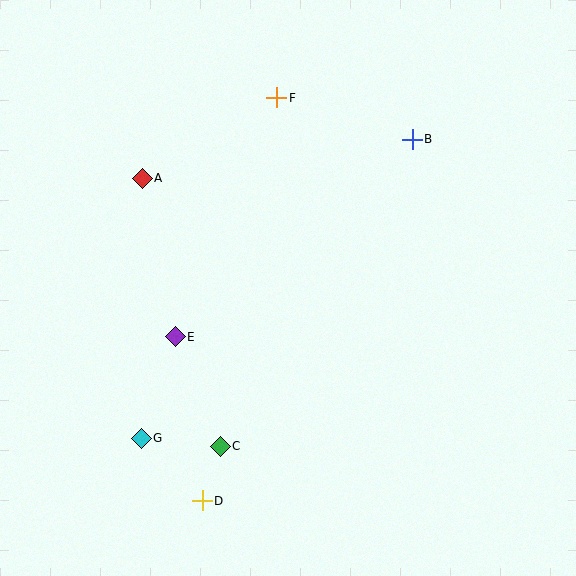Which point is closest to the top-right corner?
Point B is closest to the top-right corner.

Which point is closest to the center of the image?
Point E at (175, 337) is closest to the center.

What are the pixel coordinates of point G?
Point G is at (141, 438).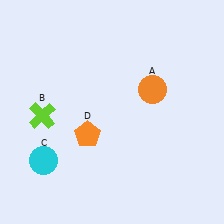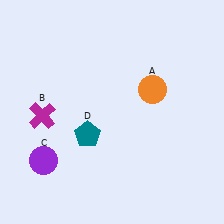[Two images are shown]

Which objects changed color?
B changed from lime to magenta. C changed from cyan to purple. D changed from orange to teal.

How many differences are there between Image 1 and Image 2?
There are 3 differences between the two images.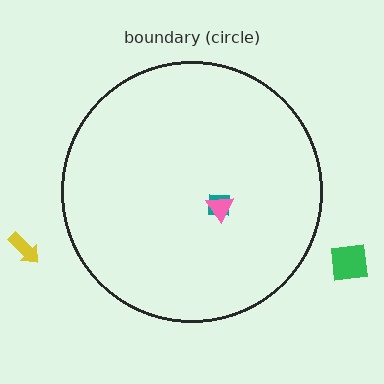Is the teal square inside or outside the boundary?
Inside.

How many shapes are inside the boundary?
2 inside, 2 outside.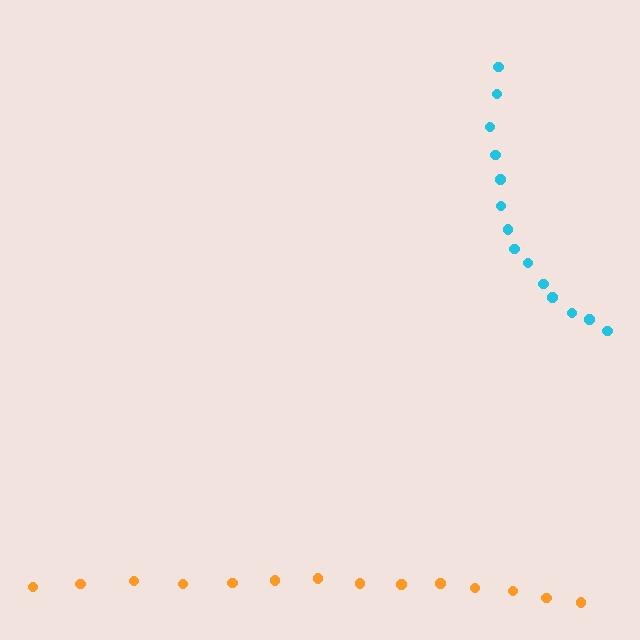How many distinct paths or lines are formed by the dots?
There are 2 distinct paths.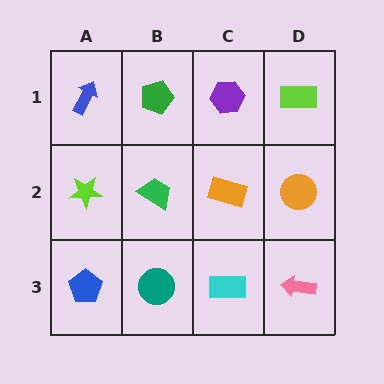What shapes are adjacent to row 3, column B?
A green trapezoid (row 2, column B), a blue pentagon (row 3, column A), a cyan rectangle (row 3, column C).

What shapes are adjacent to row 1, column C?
An orange rectangle (row 2, column C), a green pentagon (row 1, column B), a lime rectangle (row 1, column D).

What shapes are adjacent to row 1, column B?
A green trapezoid (row 2, column B), a blue arrow (row 1, column A), a purple hexagon (row 1, column C).